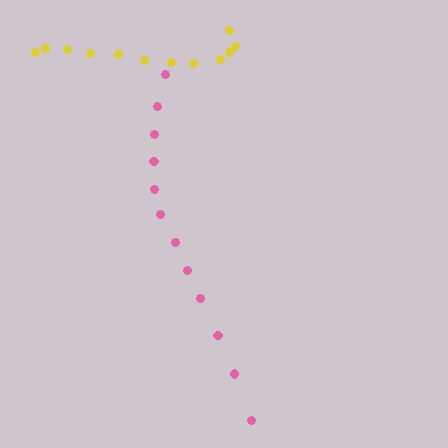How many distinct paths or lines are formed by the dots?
There are 2 distinct paths.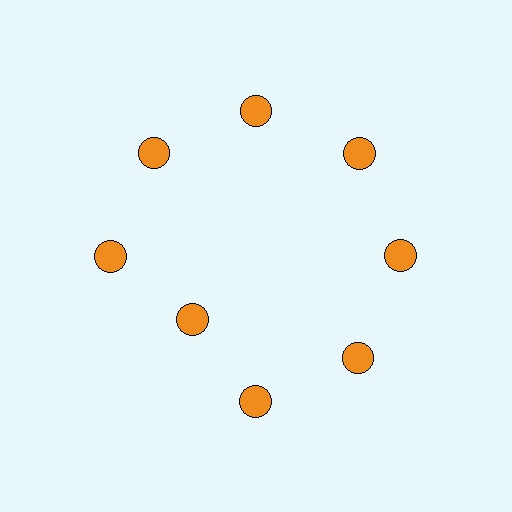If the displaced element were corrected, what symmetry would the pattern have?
It would have 8-fold rotational symmetry — the pattern would map onto itself every 45 degrees.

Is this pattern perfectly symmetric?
No. The 8 orange circles are arranged in a ring, but one element near the 8 o'clock position is pulled inward toward the center, breaking the 8-fold rotational symmetry.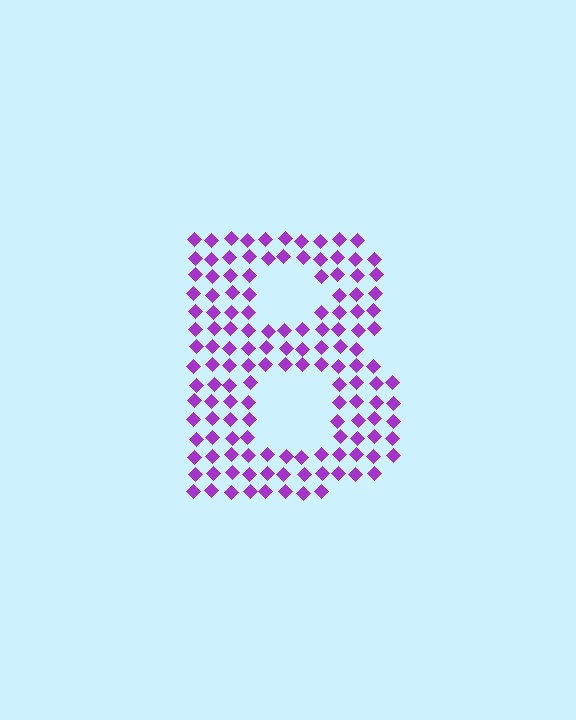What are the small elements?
The small elements are diamonds.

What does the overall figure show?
The overall figure shows the letter B.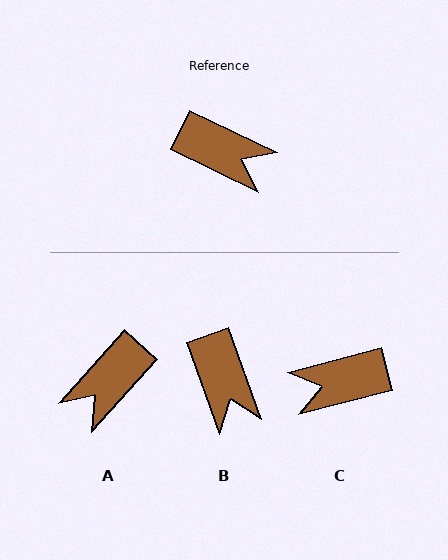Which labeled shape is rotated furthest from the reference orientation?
C, about 140 degrees away.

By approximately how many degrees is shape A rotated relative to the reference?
Approximately 106 degrees clockwise.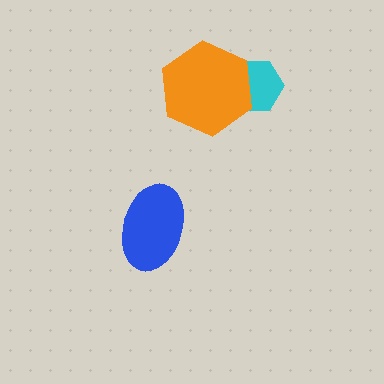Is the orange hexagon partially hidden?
No, no other shape covers it.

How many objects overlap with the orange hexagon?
1 object overlaps with the orange hexagon.